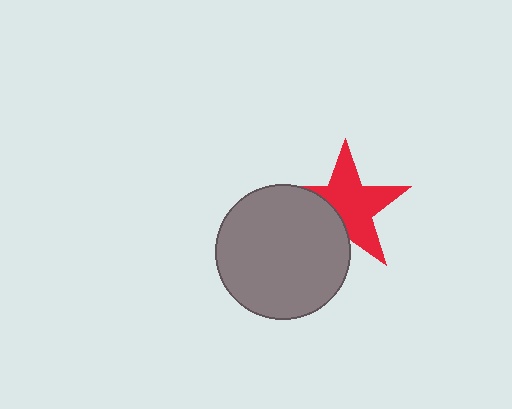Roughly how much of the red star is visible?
Most of it is visible (roughly 67%).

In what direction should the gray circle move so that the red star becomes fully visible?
The gray circle should move toward the lower-left. That is the shortest direction to clear the overlap and leave the red star fully visible.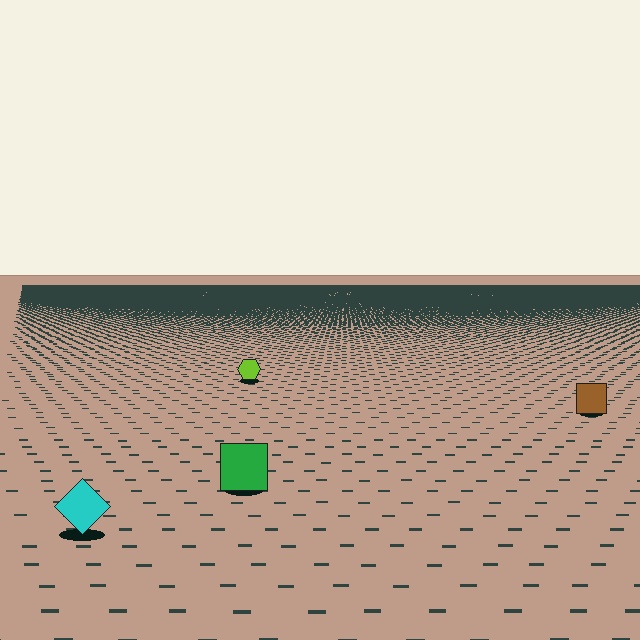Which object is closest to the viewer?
The cyan diamond is closest. The texture marks near it are larger and more spread out.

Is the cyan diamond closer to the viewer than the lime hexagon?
Yes. The cyan diamond is closer — you can tell from the texture gradient: the ground texture is coarser near it.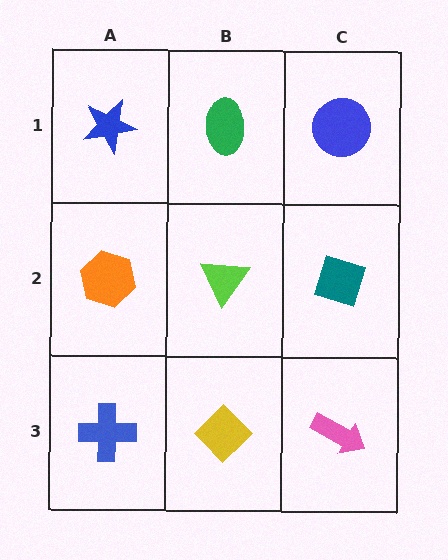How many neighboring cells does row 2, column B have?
4.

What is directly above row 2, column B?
A green ellipse.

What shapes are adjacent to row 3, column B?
A lime triangle (row 2, column B), a blue cross (row 3, column A), a pink arrow (row 3, column C).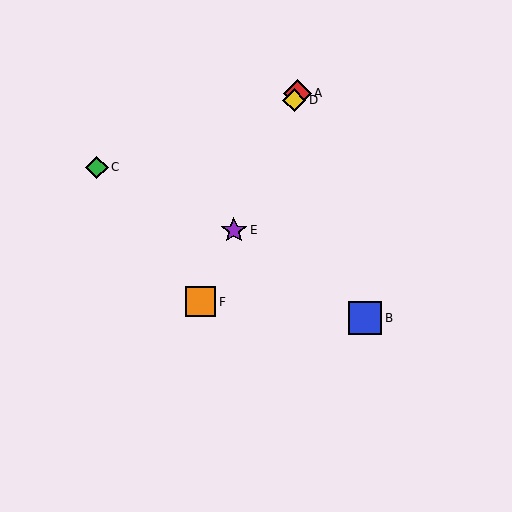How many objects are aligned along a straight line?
4 objects (A, D, E, F) are aligned along a straight line.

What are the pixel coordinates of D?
Object D is at (294, 100).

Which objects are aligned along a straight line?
Objects A, D, E, F are aligned along a straight line.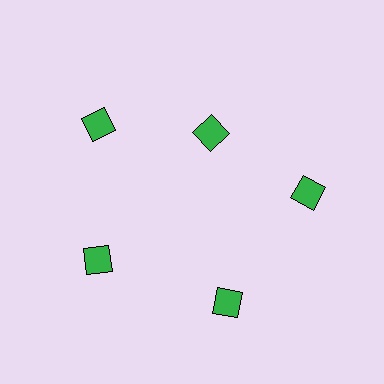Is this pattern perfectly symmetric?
No. The 5 green diamonds are arranged in a ring, but one element near the 1 o'clock position is pulled inward toward the center, breaking the 5-fold rotational symmetry.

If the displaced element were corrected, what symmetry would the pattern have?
It would have 5-fold rotational symmetry — the pattern would map onto itself every 72 degrees.